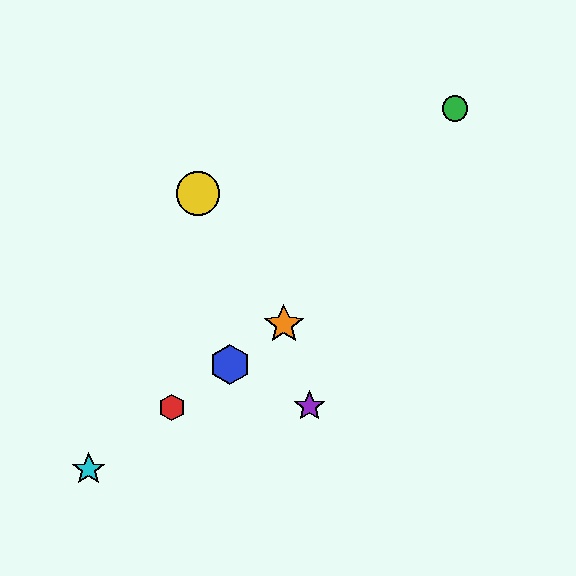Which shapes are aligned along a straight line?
The red hexagon, the blue hexagon, the orange star, the cyan star are aligned along a straight line.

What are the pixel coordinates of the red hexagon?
The red hexagon is at (172, 408).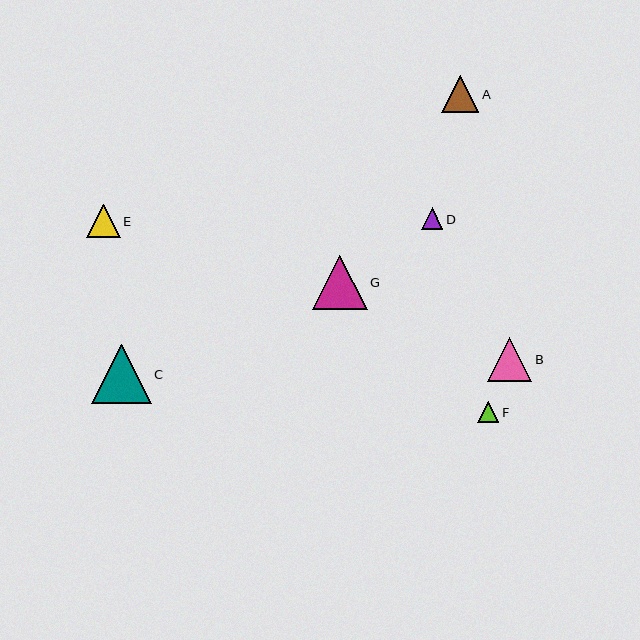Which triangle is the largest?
Triangle C is the largest with a size of approximately 60 pixels.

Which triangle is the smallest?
Triangle F is the smallest with a size of approximately 21 pixels.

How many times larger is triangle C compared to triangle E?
Triangle C is approximately 1.8 times the size of triangle E.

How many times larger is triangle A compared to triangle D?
Triangle A is approximately 1.7 times the size of triangle D.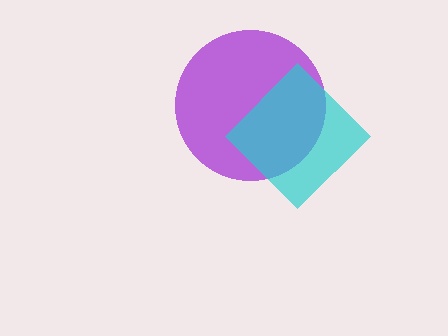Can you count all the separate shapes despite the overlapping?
Yes, there are 2 separate shapes.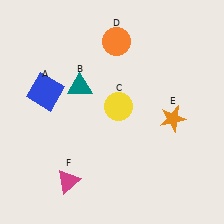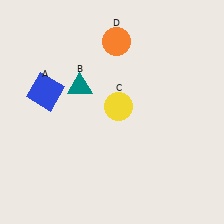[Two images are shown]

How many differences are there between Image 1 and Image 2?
There are 2 differences between the two images.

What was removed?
The orange star (E), the magenta triangle (F) were removed in Image 2.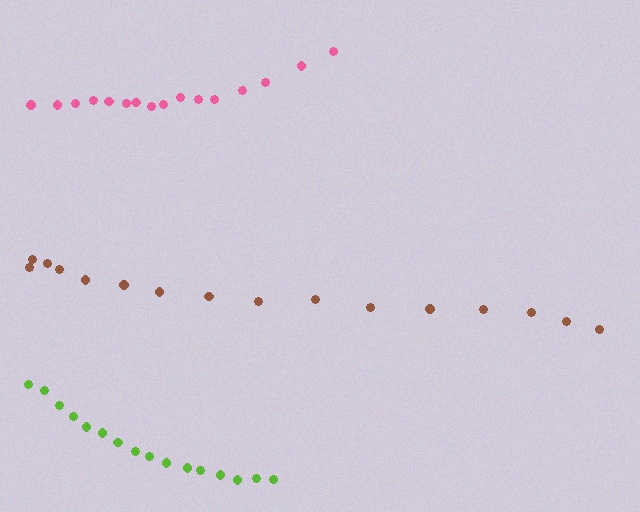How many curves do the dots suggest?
There are 3 distinct paths.